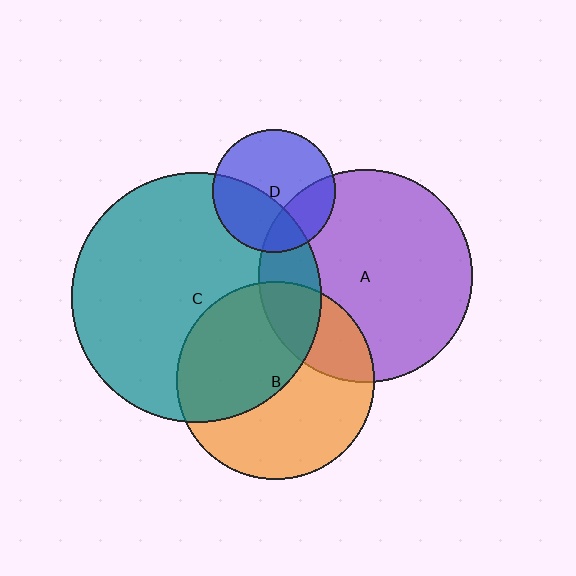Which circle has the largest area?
Circle C (teal).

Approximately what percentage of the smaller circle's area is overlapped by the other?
Approximately 25%.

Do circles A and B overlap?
Yes.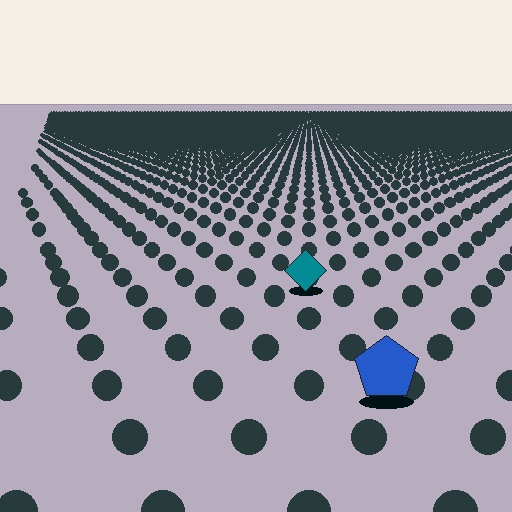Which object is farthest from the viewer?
The teal diamond is farthest from the viewer. It appears smaller and the ground texture around it is denser.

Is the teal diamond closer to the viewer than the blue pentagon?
No. The blue pentagon is closer — you can tell from the texture gradient: the ground texture is coarser near it.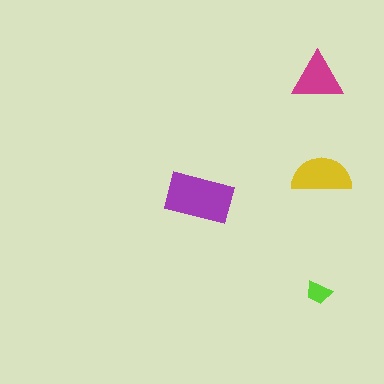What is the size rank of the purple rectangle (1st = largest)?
1st.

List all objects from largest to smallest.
The purple rectangle, the yellow semicircle, the magenta triangle, the lime trapezoid.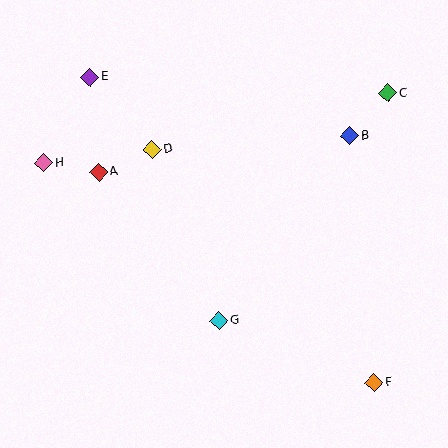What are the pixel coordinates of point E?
Point E is at (90, 77).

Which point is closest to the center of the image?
Point G at (219, 321) is closest to the center.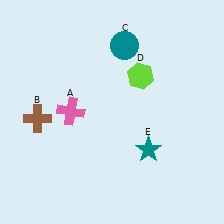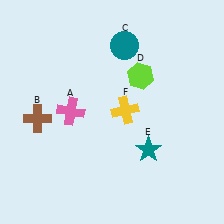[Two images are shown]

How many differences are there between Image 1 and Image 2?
There is 1 difference between the two images.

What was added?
A yellow cross (F) was added in Image 2.